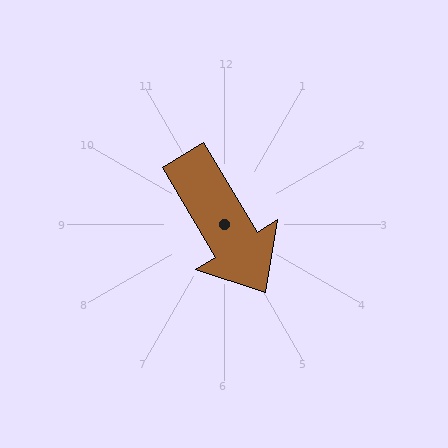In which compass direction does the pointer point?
Southeast.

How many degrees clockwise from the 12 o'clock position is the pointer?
Approximately 149 degrees.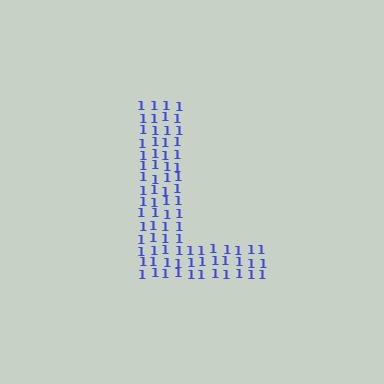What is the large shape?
The large shape is the letter L.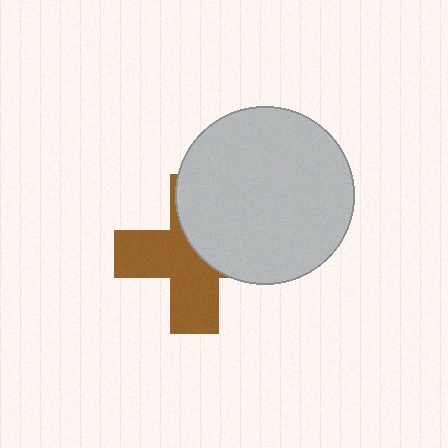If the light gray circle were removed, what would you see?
You would see the complete brown cross.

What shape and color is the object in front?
The object in front is a light gray circle.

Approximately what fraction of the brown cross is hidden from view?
Roughly 45% of the brown cross is hidden behind the light gray circle.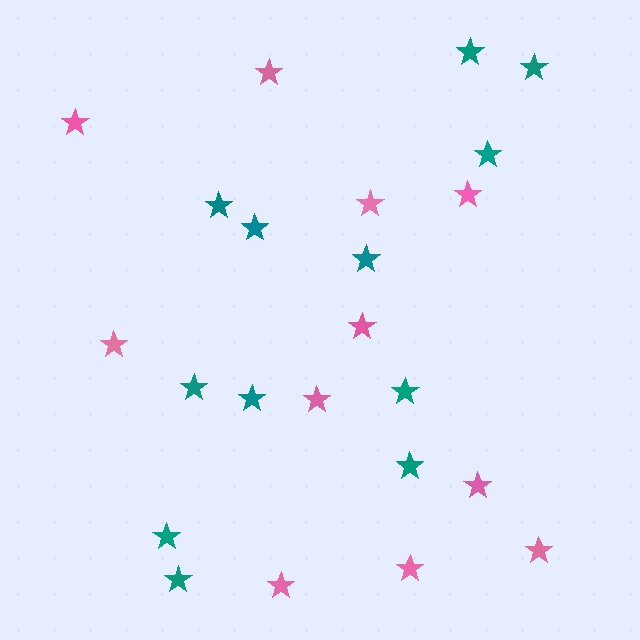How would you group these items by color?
There are 2 groups: one group of teal stars (12) and one group of pink stars (11).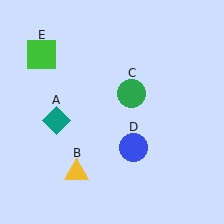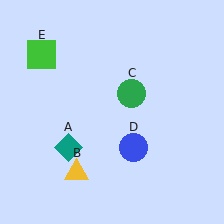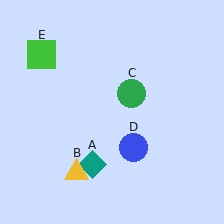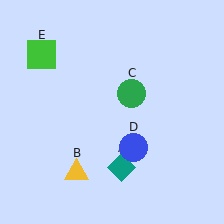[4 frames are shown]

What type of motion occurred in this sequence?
The teal diamond (object A) rotated counterclockwise around the center of the scene.